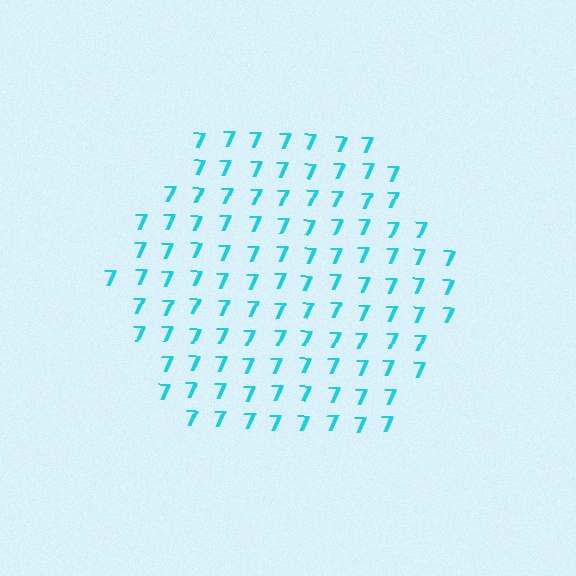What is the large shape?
The large shape is a hexagon.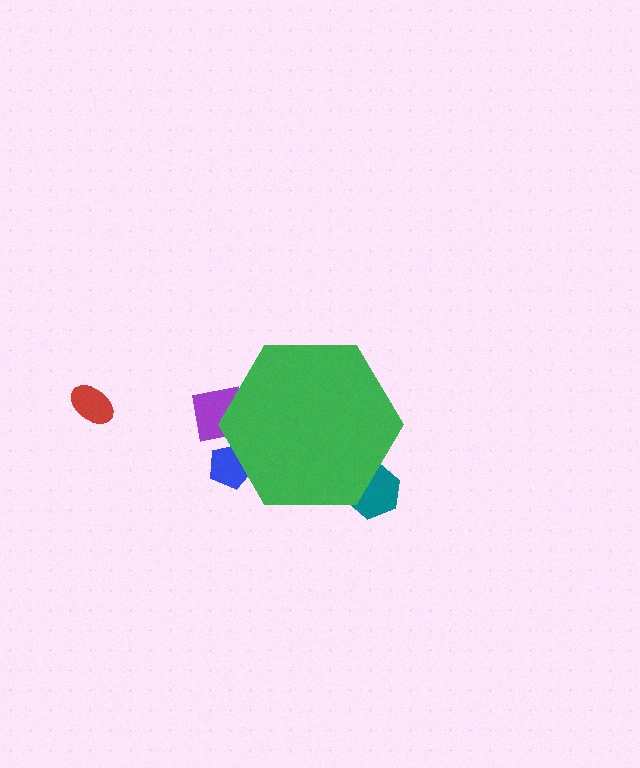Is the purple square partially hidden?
Yes, the purple square is partially hidden behind the green hexagon.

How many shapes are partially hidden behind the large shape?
3 shapes are partially hidden.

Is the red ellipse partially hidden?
No, the red ellipse is fully visible.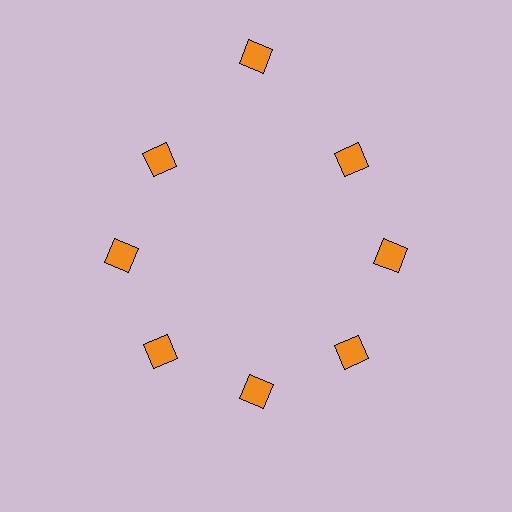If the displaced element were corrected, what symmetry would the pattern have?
It would have 8-fold rotational symmetry — the pattern would map onto itself every 45 degrees.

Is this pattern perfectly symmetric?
No. The 8 orange diamonds are arranged in a ring, but one element near the 12 o'clock position is pushed outward from the center, breaking the 8-fold rotational symmetry.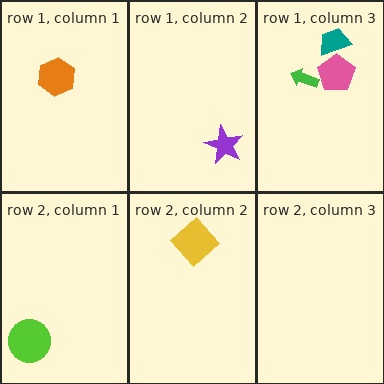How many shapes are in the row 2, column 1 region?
1.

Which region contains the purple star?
The row 1, column 2 region.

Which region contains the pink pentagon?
The row 1, column 3 region.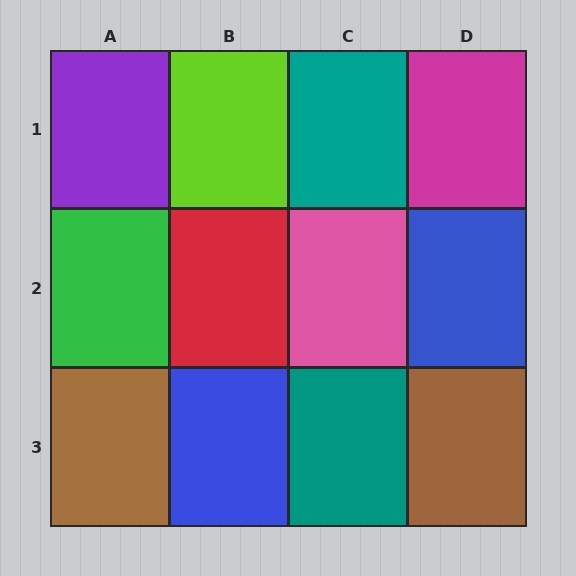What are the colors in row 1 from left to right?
Purple, lime, teal, magenta.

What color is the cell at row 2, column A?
Green.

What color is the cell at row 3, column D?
Brown.